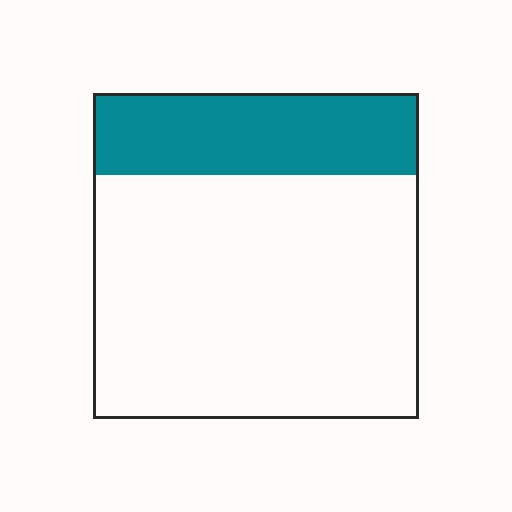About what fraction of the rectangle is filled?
About one quarter (1/4).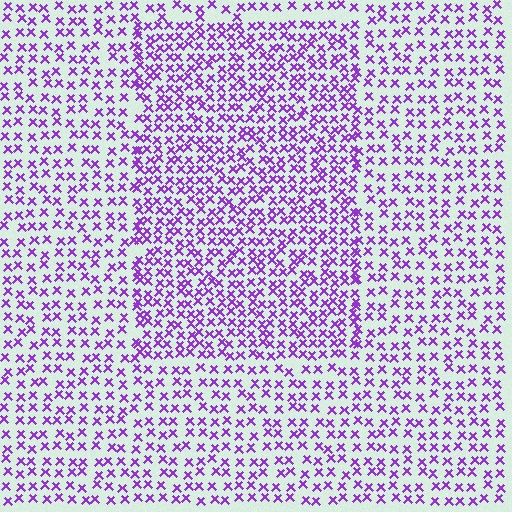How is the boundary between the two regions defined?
The boundary is defined by a change in element density (approximately 1.6x ratio). All elements are the same color, size, and shape.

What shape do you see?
I see a rectangle.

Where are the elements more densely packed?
The elements are more densely packed inside the rectangle boundary.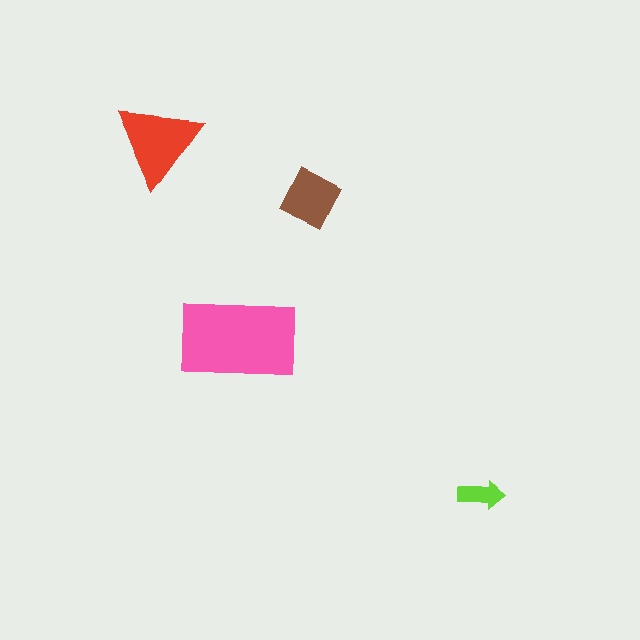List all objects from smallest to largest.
The lime arrow, the brown diamond, the red triangle, the pink rectangle.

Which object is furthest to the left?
The red triangle is leftmost.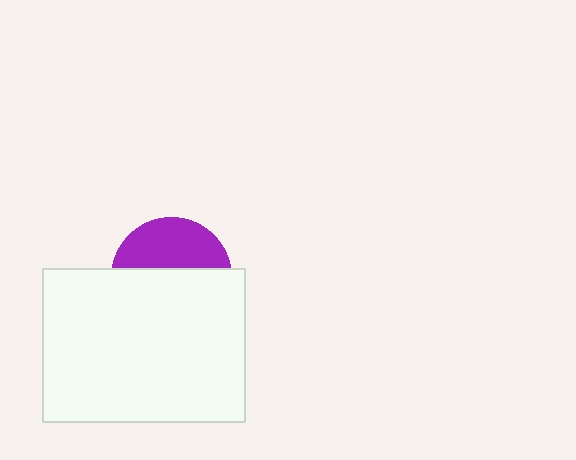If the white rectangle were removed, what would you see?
You would see the complete purple circle.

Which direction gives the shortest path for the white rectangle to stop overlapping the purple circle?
Moving down gives the shortest separation.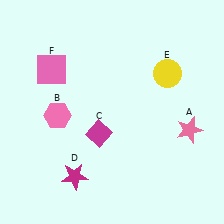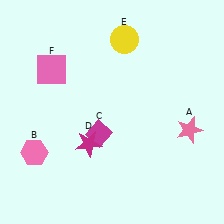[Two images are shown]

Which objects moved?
The objects that moved are: the pink hexagon (B), the magenta star (D), the yellow circle (E).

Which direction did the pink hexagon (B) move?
The pink hexagon (B) moved down.